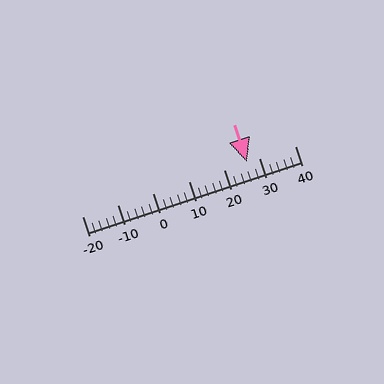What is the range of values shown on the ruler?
The ruler shows values from -20 to 40.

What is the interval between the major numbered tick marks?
The major tick marks are spaced 10 units apart.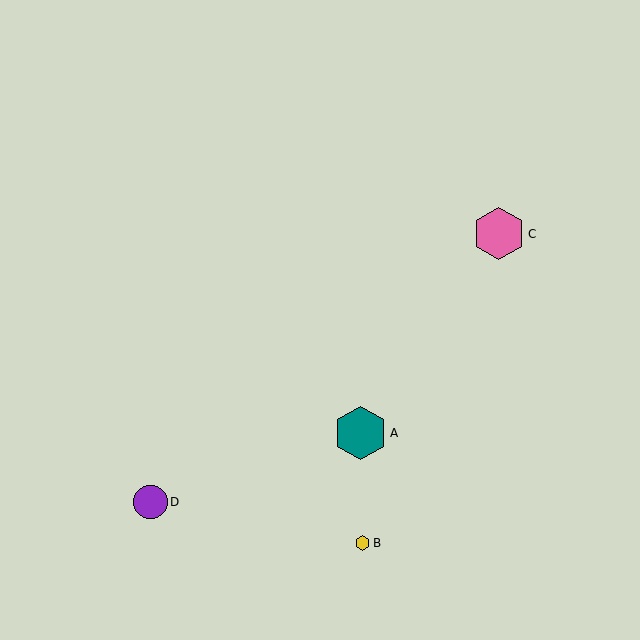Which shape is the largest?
The teal hexagon (labeled A) is the largest.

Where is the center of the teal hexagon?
The center of the teal hexagon is at (360, 433).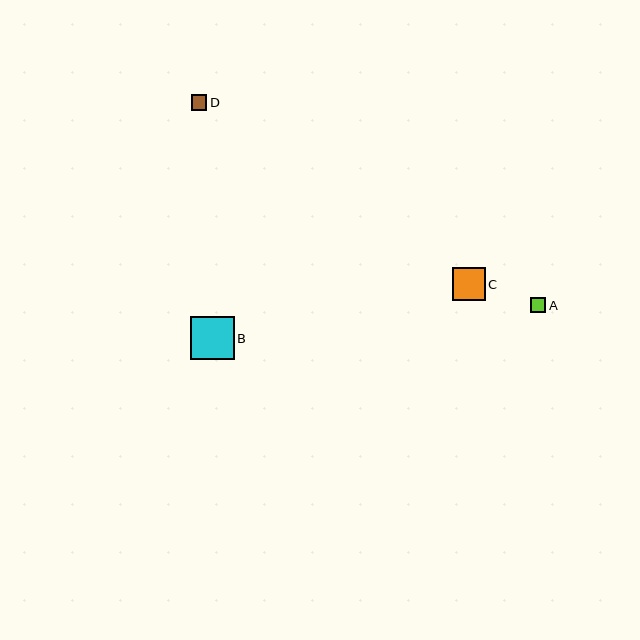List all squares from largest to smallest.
From largest to smallest: B, C, D, A.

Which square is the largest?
Square B is the largest with a size of approximately 44 pixels.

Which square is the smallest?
Square A is the smallest with a size of approximately 15 pixels.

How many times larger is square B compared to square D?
Square B is approximately 2.8 times the size of square D.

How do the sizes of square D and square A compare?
Square D and square A are approximately the same size.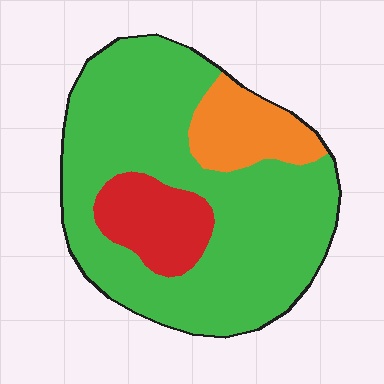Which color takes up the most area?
Green, at roughly 75%.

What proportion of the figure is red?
Red covers 14% of the figure.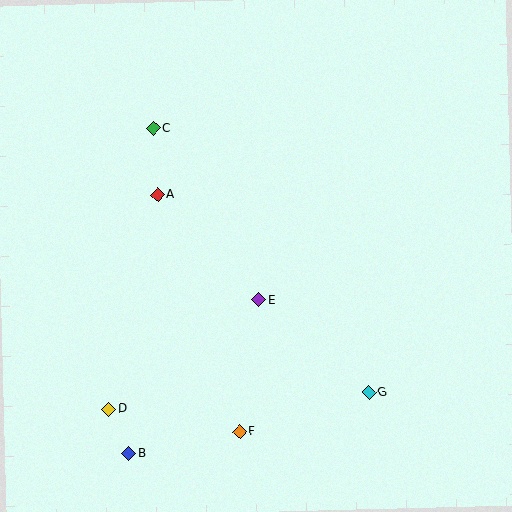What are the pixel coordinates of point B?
Point B is at (128, 454).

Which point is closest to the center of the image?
Point E at (259, 300) is closest to the center.